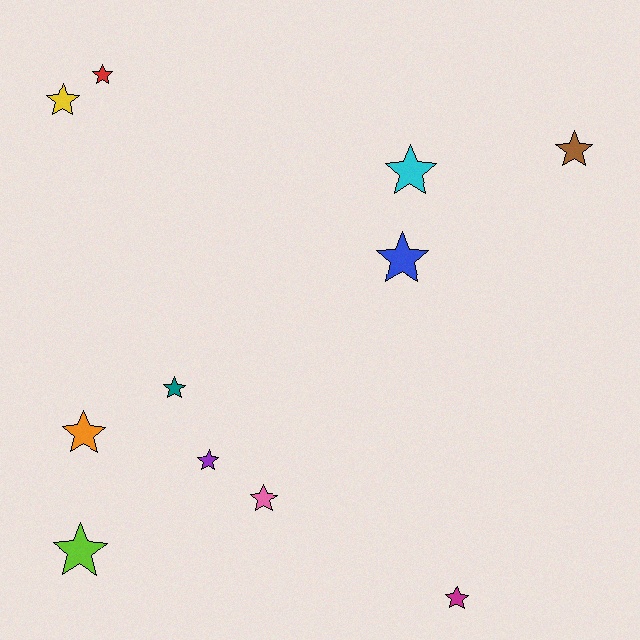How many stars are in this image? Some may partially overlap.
There are 11 stars.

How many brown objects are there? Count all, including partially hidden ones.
There is 1 brown object.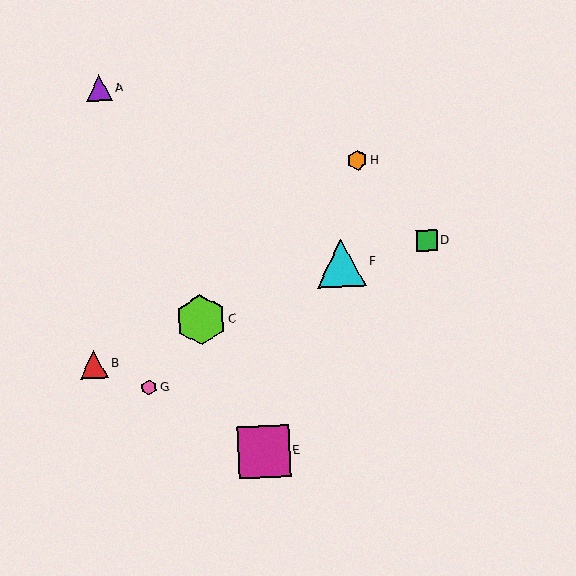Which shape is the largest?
The magenta square (labeled E) is the largest.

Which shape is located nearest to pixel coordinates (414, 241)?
The green square (labeled D) at (427, 241) is nearest to that location.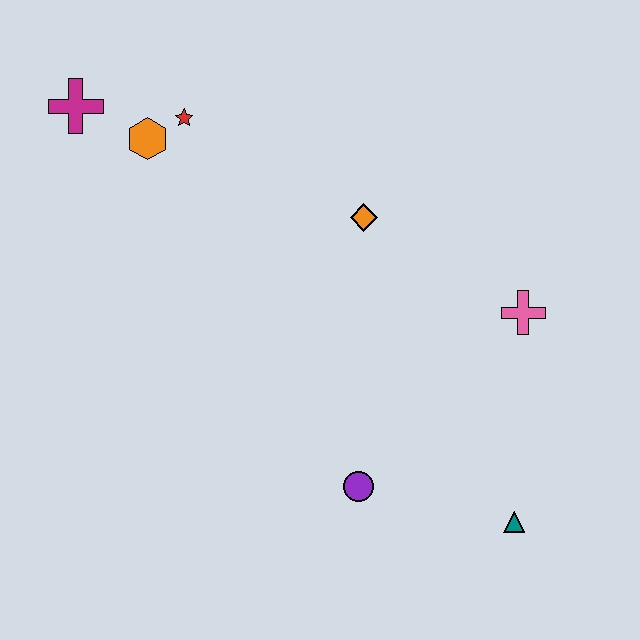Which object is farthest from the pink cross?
The magenta cross is farthest from the pink cross.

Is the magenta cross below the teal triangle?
No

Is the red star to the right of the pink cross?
No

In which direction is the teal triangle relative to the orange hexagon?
The teal triangle is below the orange hexagon.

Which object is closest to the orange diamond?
The pink cross is closest to the orange diamond.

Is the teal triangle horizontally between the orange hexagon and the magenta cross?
No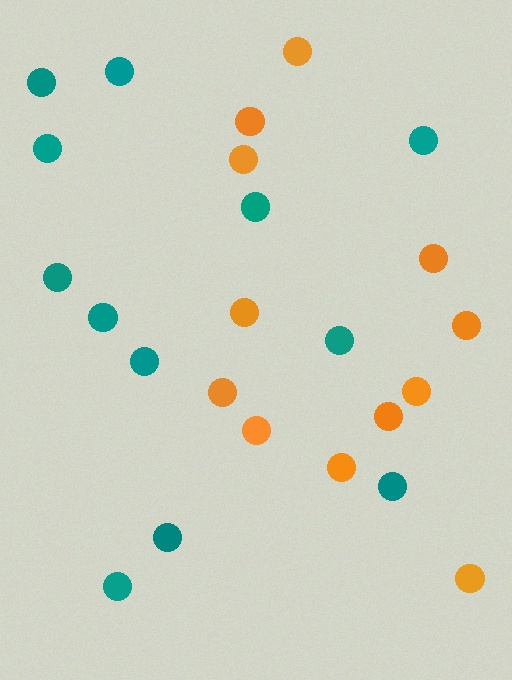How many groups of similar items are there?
There are 2 groups: one group of orange circles (12) and one group of teal circles (12).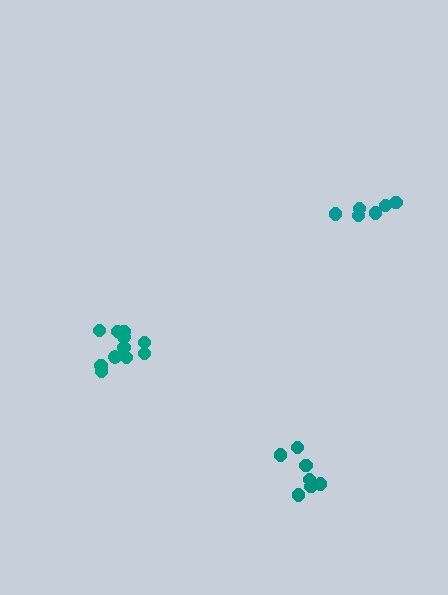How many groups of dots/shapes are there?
There are 3 groups.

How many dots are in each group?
Group 1: 6 dots, Group 2: 7 dots, Group 3: 12 dots (25 total).